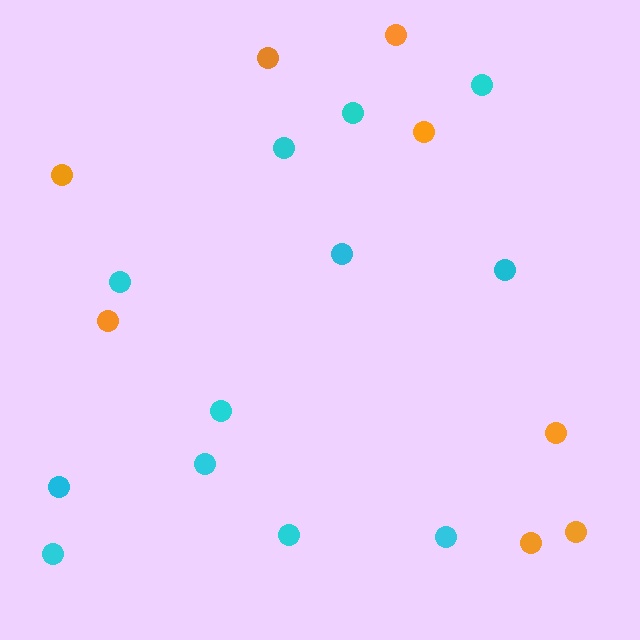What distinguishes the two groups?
There are 2 groups: one group of cyan circles (12) and one group of orange circles (8).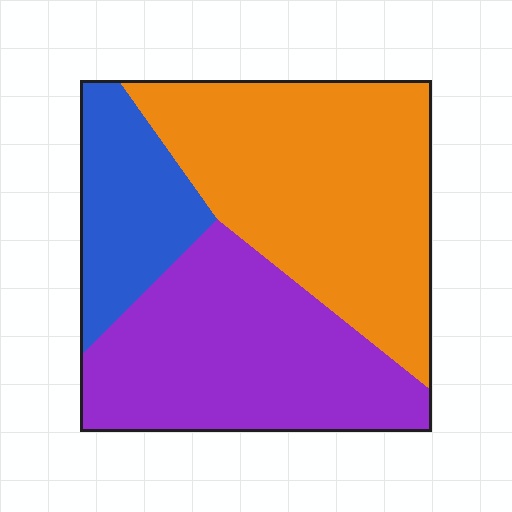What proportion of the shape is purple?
Purple takes up about three eighths (3/8) of the shape.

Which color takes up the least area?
Blue, at roughly 15%.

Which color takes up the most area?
Orange, at roughly 45%.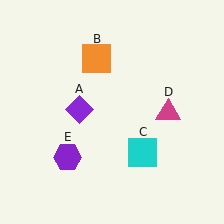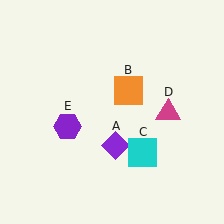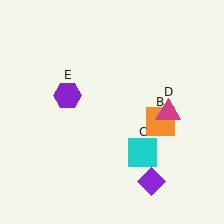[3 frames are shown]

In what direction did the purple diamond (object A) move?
The purple diamond (object A) moved down and to the right.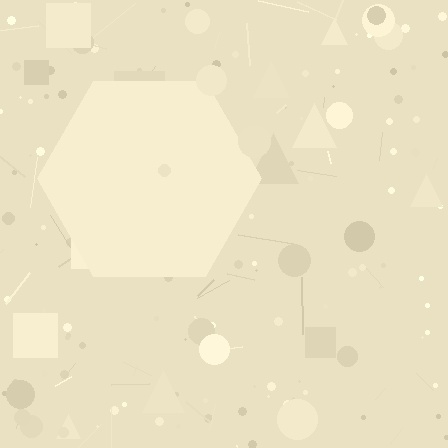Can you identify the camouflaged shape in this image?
The camouflaged shape is a hexagon.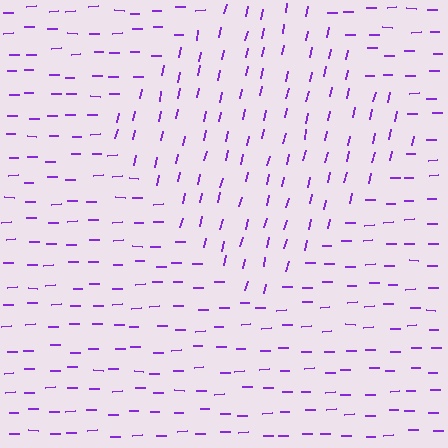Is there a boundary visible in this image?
Yes, there is a texture boundary formed by a change in line orientation.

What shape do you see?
I see a diamond.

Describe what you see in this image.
The image is filled with small purple line segments. A diamond region in the image has lines oriented differently from the surrounding lines, creating a visible texture boundary.